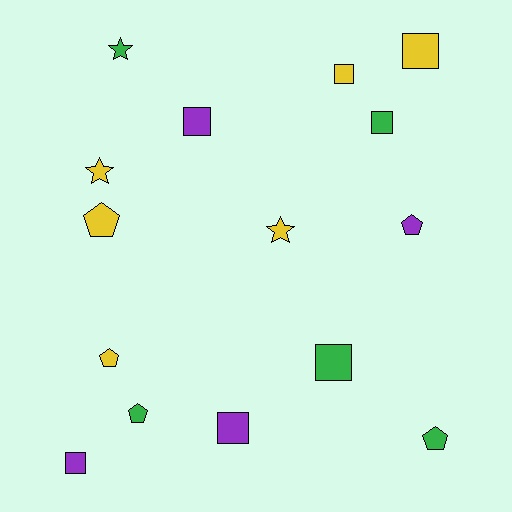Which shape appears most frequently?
Square, with 7 objects.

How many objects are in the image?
There are 15 objects.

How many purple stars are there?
There are no purple stars.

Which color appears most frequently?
Yellow, with 6 objects.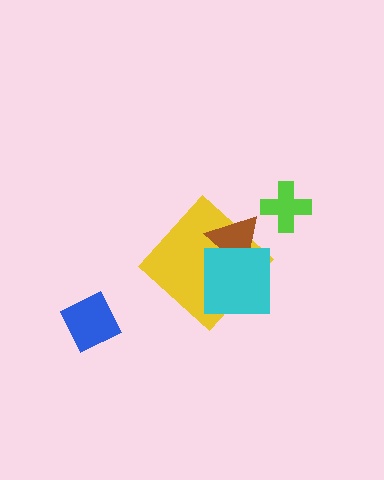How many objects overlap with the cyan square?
2 objects overlap with the cyan square.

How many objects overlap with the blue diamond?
0 objects overlap with the blue diamond.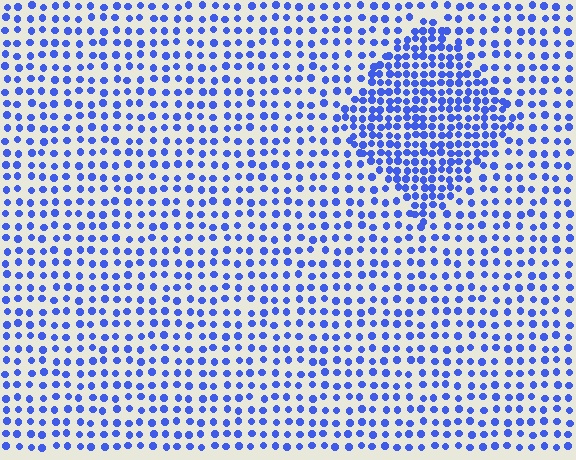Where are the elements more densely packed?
The elements are more densely packed inside the diamond boundary.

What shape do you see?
I see a diamond.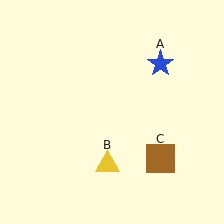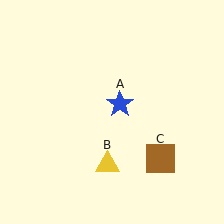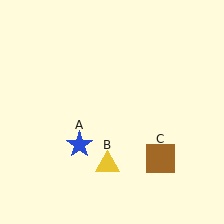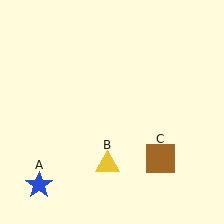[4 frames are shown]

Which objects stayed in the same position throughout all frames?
Yellow triangle (object B) and brown square (object C) remained stationary.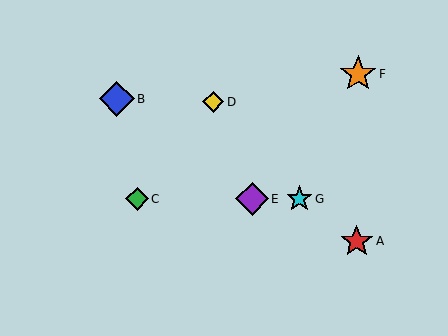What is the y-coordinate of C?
Object C is at y≈199.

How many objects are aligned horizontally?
3 objects (C, E, G) are aligned horizontally.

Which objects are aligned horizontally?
Objects C, E, G are aligned horizontally.